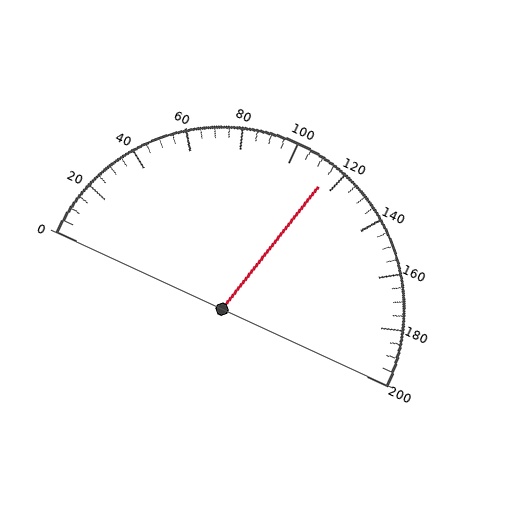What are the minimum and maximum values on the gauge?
The gauge ranges from 0 to 200.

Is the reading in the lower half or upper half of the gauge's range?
The reading is in the upper half of the range (0 to 200).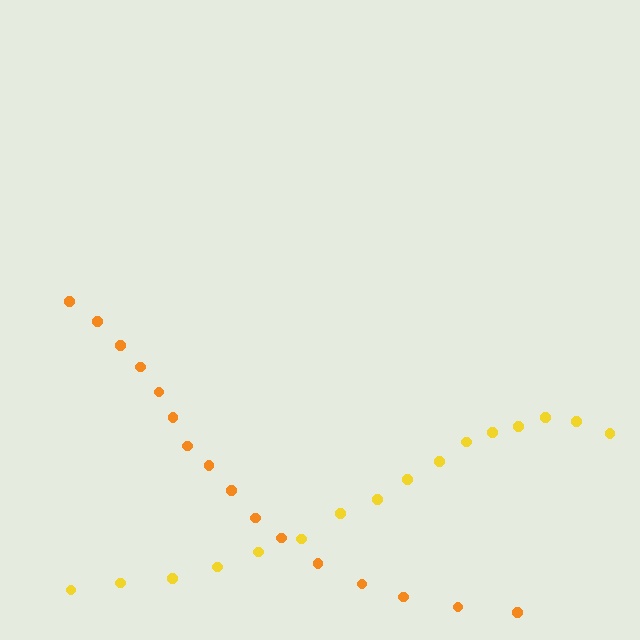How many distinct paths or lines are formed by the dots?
There are 2 distinct paths.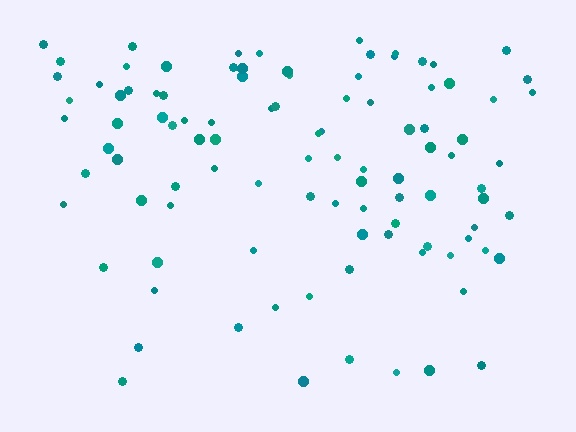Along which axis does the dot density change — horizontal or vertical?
Vertical.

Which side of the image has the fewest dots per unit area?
The bottom.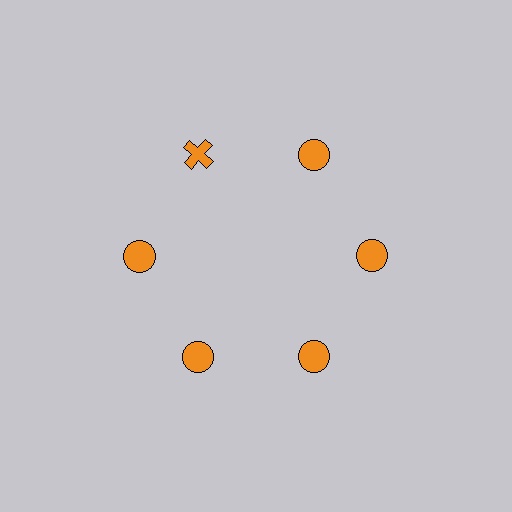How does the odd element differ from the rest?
It has a different shape: cross instead of circle.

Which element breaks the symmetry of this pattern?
The orange cross at roughly the 11 o'clock position breaks the symmetry. All other shapes are orange circles.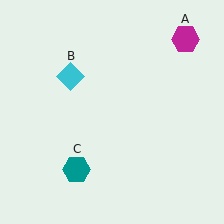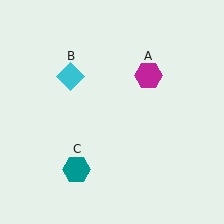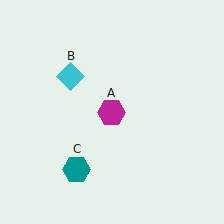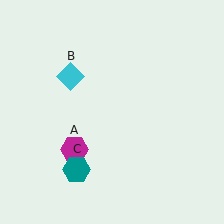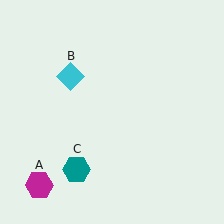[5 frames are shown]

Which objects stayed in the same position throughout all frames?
Cyan diamond (object B) and teal hexagon (object C) remained stationary.